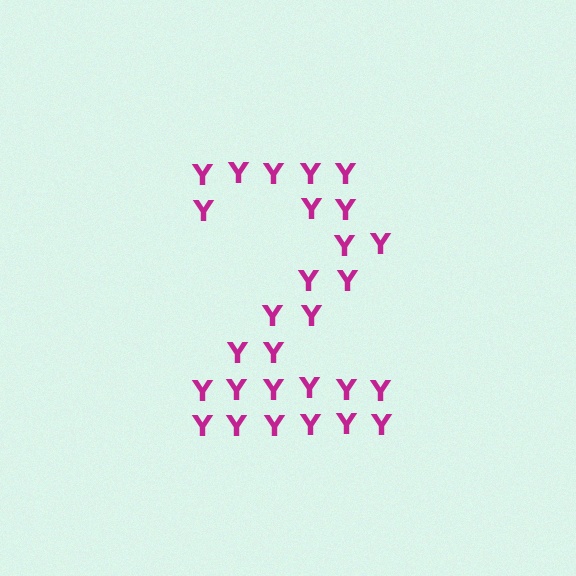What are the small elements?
The small elements are letter Y's.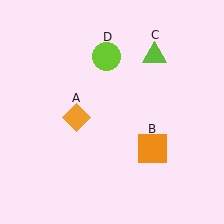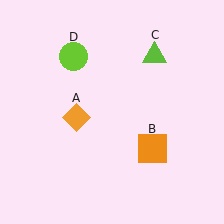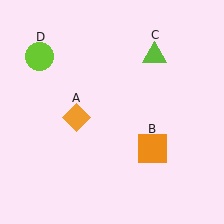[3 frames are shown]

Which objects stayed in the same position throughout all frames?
Orange diamond (object A) and orange square (object B) and lime triangle (object C) remained stationary.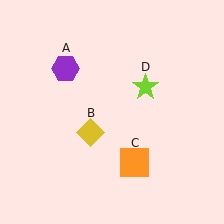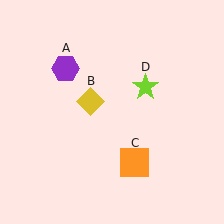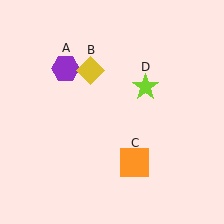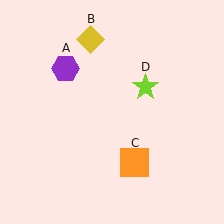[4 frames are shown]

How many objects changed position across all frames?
1 object changed position: yellow diamond (object B).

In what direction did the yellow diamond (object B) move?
The yellow diamond (object B) moved up.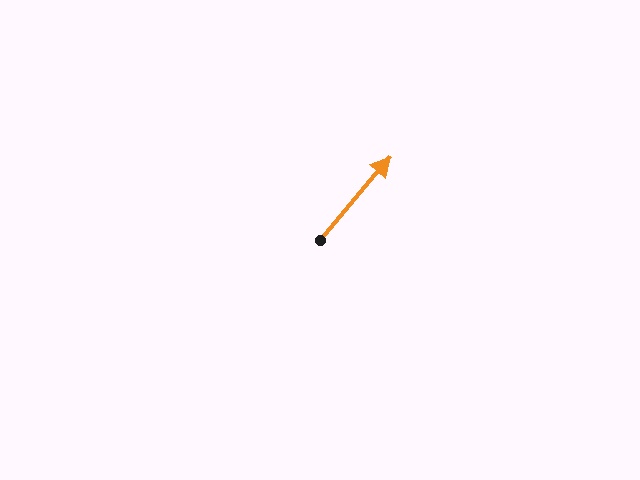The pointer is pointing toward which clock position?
Roughly 1 o'clock.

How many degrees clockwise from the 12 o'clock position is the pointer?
Approximately 40 degrees.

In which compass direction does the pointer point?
Northeast.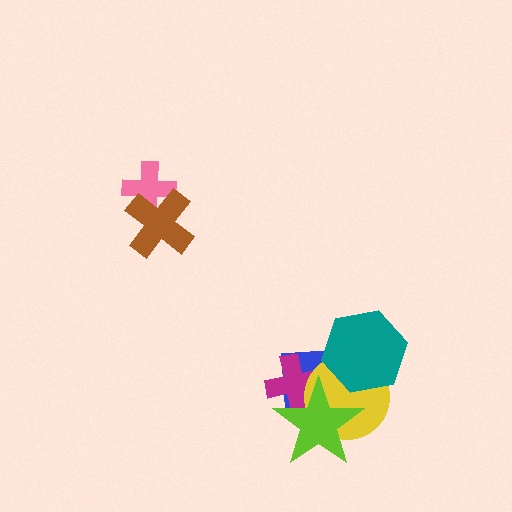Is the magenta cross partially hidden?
Yes, it is partially covered by another shape.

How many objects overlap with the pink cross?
1 object overlaps with the pink cross.